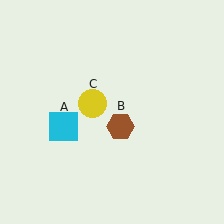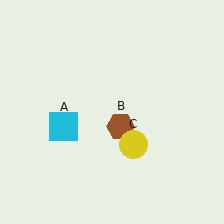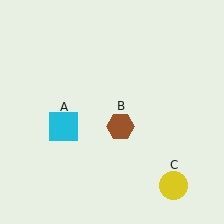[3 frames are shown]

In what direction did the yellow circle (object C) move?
The yellow circle (object C) moved down and to the right.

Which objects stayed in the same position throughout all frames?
Cyan square (object A) and brown hexagon (object B) remained stationary.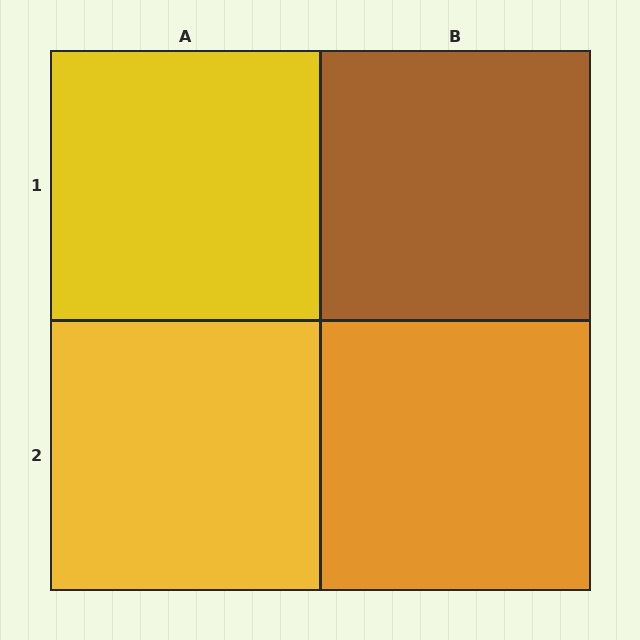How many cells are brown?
1 cell is brown.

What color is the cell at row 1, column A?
Yellow.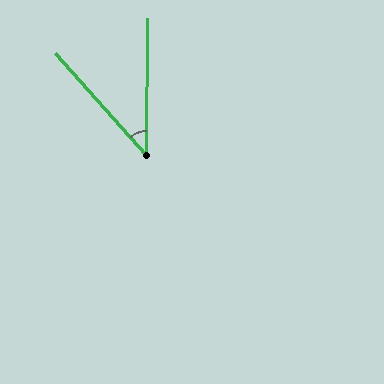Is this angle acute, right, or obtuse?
It is acute.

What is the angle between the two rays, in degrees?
Approximately 42 degrees.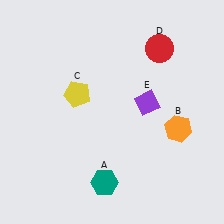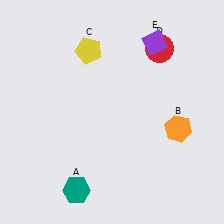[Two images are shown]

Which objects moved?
The objects that moved are: the teal hexagon (A), the yellow pentagon (C), the purple diamond (E).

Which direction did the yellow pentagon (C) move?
The yellow pentagon (C) moved up.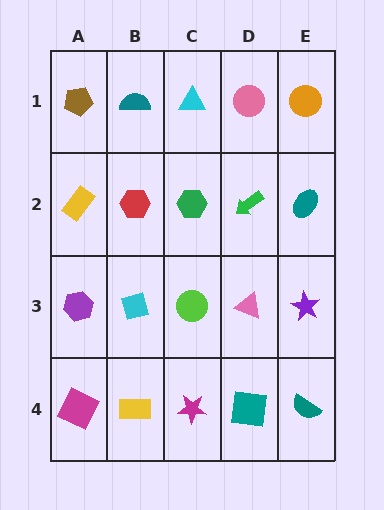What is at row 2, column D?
A green arrow.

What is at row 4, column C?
A magenta star.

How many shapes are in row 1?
5 shapes.